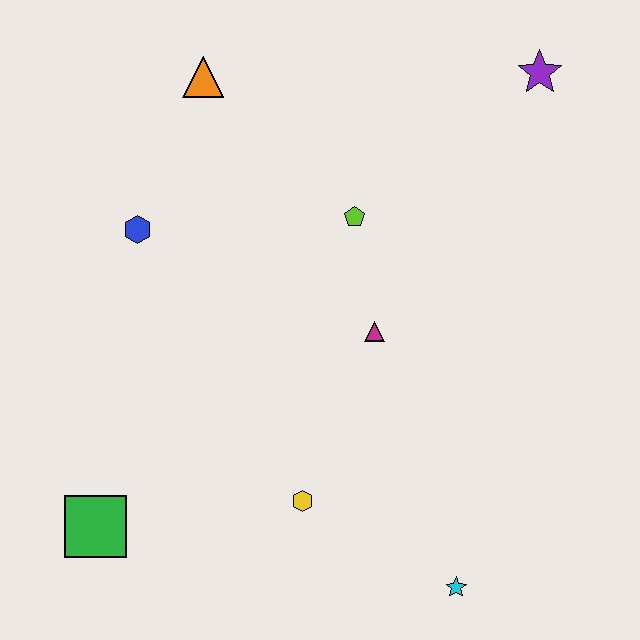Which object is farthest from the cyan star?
The orange triangle is farthest from the cyan star.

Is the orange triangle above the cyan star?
Yes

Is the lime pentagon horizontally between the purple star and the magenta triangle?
No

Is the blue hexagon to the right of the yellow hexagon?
No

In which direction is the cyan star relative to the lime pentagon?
The cyan star is below the lime pentagon.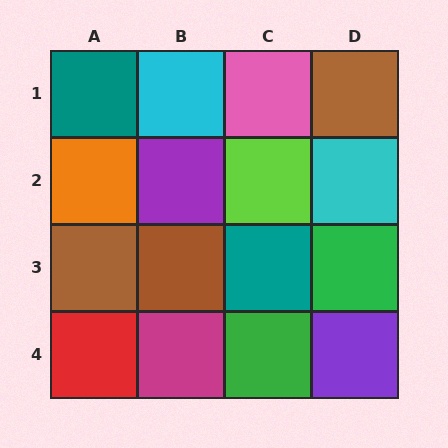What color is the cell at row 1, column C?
Pink.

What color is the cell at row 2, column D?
Cyan.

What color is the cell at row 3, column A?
Brown.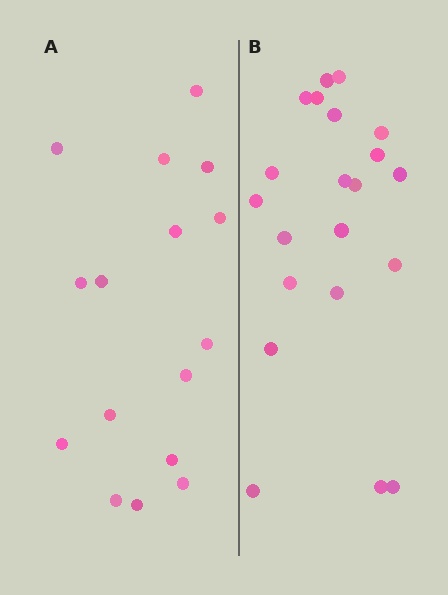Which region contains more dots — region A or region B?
Region B (the right region) has more dots.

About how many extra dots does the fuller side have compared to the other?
Region B has about 5 more dots than region A.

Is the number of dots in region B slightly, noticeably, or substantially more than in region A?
Region B has noticeably more, but not dramatically so. The ratio is roughly 1.3 to 1.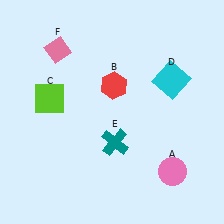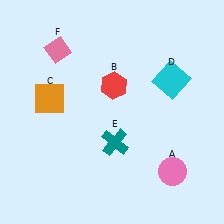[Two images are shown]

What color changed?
The square (C) changed from lime in Image 1 to orange in Image 2.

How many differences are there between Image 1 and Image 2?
There is 1 difference between the two images.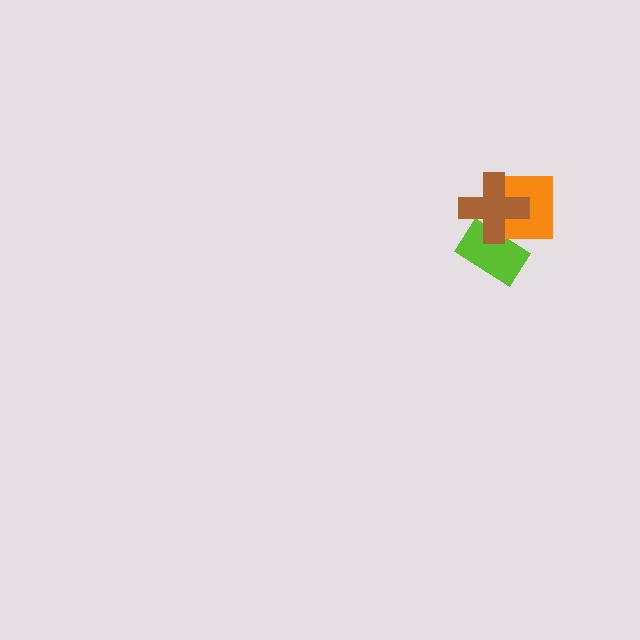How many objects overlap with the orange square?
2 objects overlap with the orange square.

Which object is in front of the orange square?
The brown cross is in front of the orange square.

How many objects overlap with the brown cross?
2 objects overlap with the brown cross.